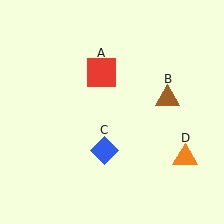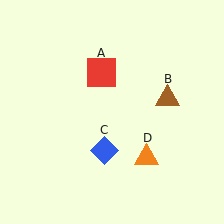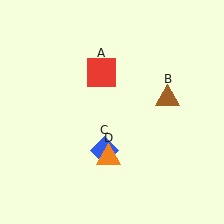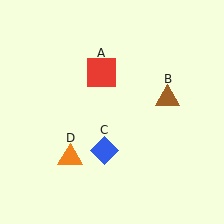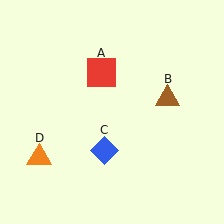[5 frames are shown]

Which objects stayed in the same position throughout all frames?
Red square (object A) and brown triangle (object B) and blue diamond (object C) remained stationary.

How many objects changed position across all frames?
1 object changed position: orange triangle (object D).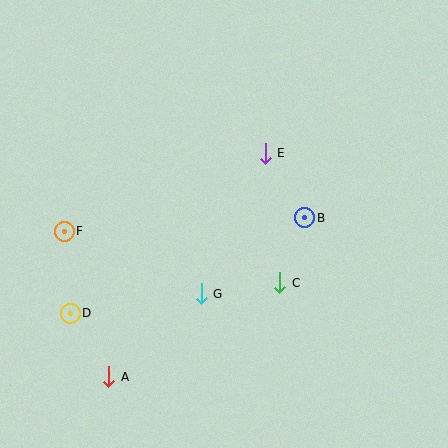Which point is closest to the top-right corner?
Point E is closest to the top-right corner.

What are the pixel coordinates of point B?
Point B is at (305, 218).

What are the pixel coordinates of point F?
Point F is at (64, 231).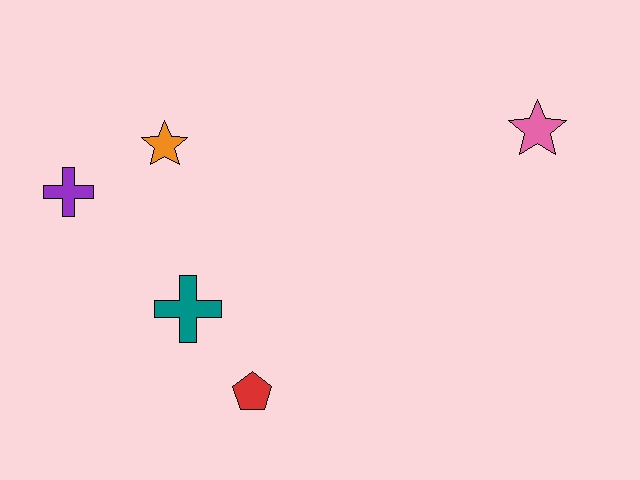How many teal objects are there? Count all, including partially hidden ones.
There is 1 teal object.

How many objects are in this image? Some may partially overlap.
There are 5 objects.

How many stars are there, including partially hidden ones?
There are 2 stars.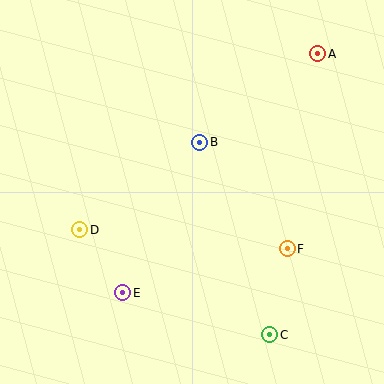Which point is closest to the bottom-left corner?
Point E is closest to the bottom-left corner.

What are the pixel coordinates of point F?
Point F is at (287, 249).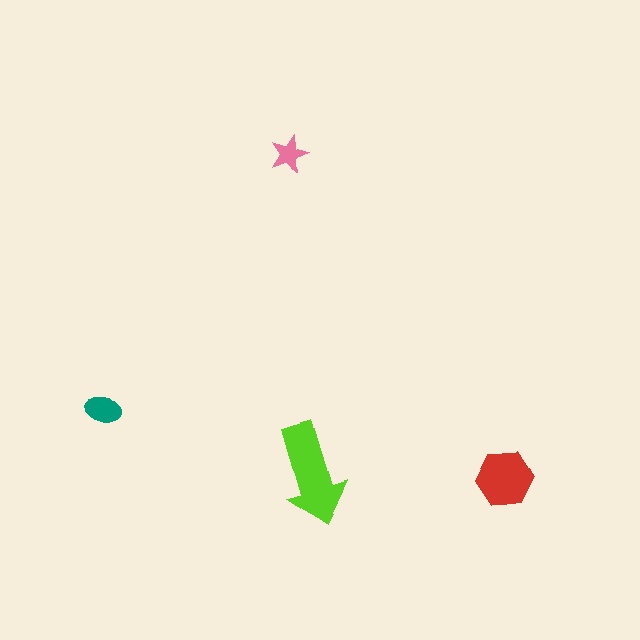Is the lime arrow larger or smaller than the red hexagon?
Larger.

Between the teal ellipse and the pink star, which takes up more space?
The teal ellipse.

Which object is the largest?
The lime arrow.